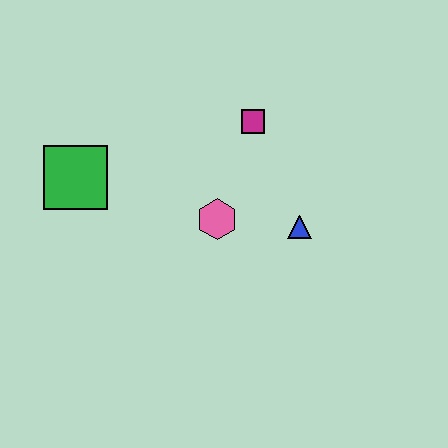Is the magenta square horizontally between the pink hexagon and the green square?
No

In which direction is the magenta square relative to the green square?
The magenta square is to the right of the green square.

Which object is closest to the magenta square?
The pink hexagon is closest to the magenta square.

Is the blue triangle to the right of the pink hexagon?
Yes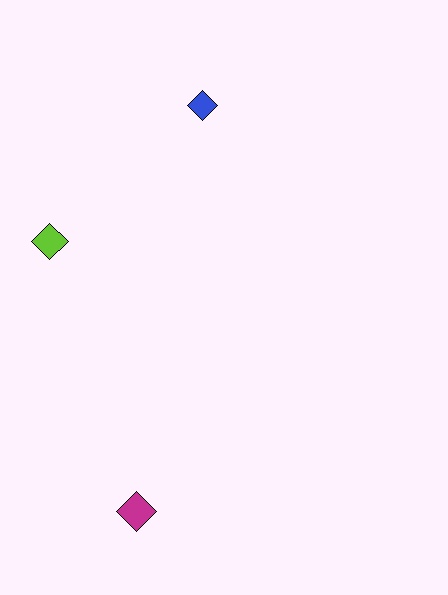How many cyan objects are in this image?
There are no cyan objects.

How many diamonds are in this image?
There are 3 diamonds.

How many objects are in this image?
There are 3 objects.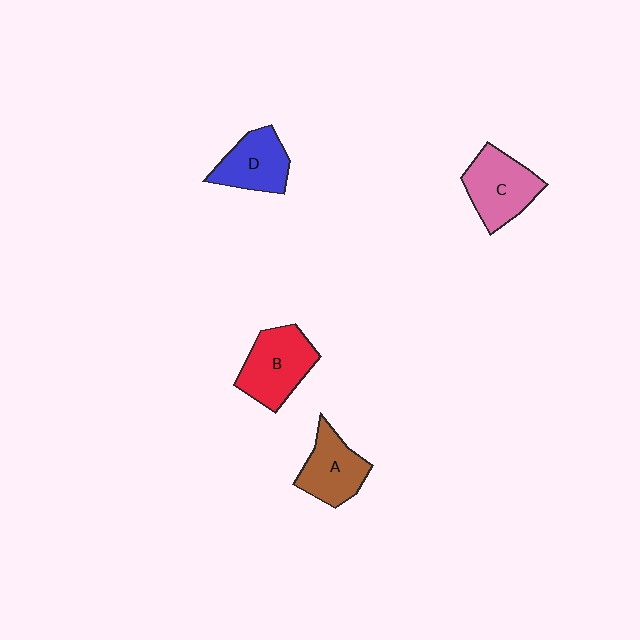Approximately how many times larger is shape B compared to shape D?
Approximately 1.2 times.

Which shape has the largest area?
Shape B (red).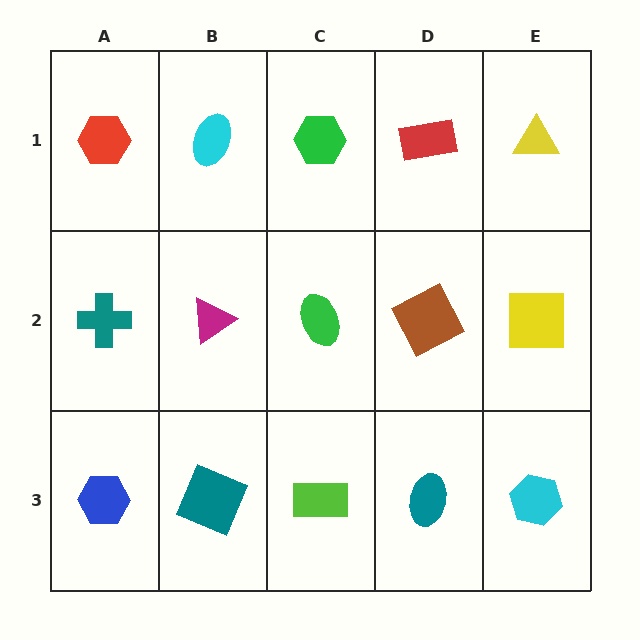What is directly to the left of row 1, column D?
A green hexagon.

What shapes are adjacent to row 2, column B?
A cyan ellipse (row 1, column B), a teal square (row 3, column B), a teal cross (row 2, column A), a green ellipse (row 2, column C).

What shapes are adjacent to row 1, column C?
A green ellipse (row 2, column C), a cyan ellipse (row 1, column B), a red rectangle (row 1, column D).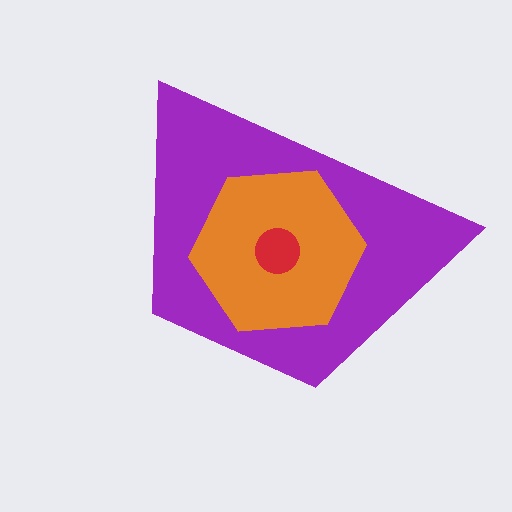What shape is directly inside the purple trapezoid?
The orange hexagon.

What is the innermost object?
The red circle.